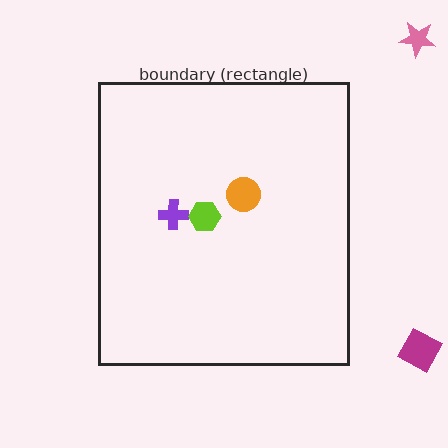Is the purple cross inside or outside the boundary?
Inside.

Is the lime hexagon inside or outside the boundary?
Inside.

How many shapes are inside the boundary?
3 inside, 2 outside.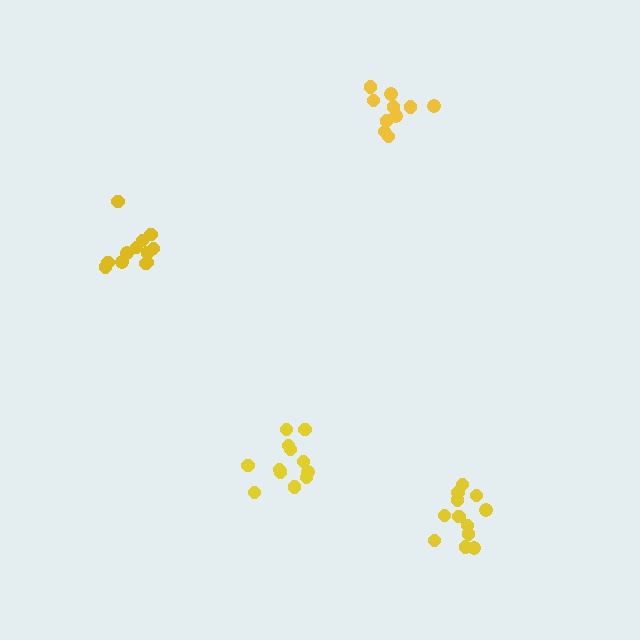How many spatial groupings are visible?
There are 4 spatial groupings.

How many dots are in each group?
Group 1: 12 dots, Group 2: 12 dots, Group 3: 10 dots, Group 4: 12 dots (46 total).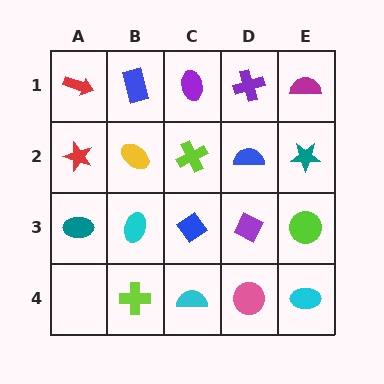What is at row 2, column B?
A yellow ellipse.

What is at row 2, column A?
A red star.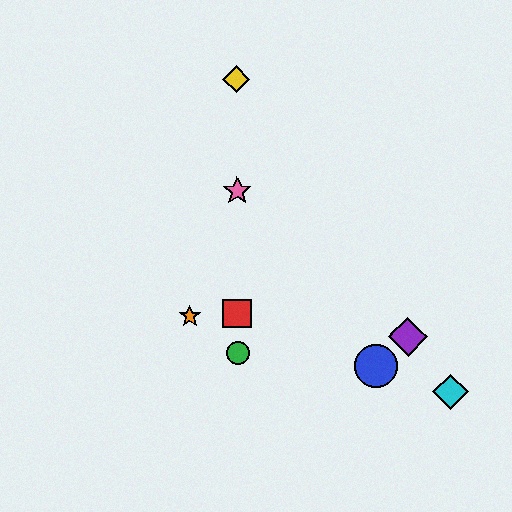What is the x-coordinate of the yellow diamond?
The yellow diamond is at x≈236.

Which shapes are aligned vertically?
The red square, the green circle, the yellow diamond, the pink star are aligned vertically.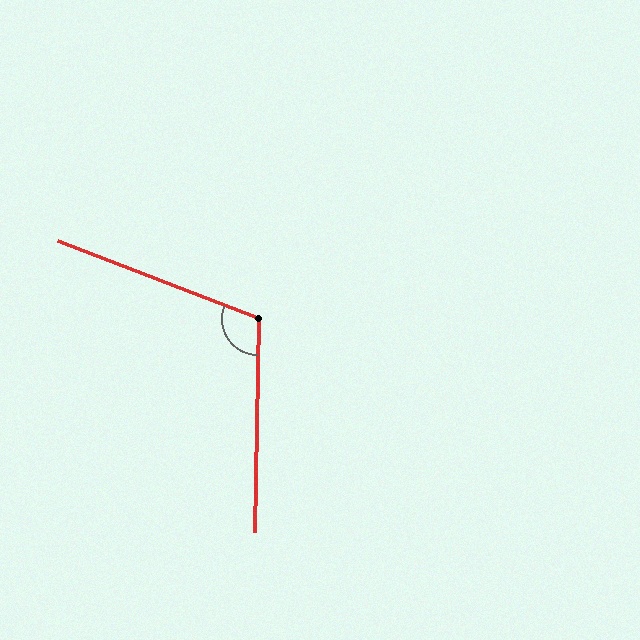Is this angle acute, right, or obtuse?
It is obtuse.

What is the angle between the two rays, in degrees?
Approximately 110 degrees.